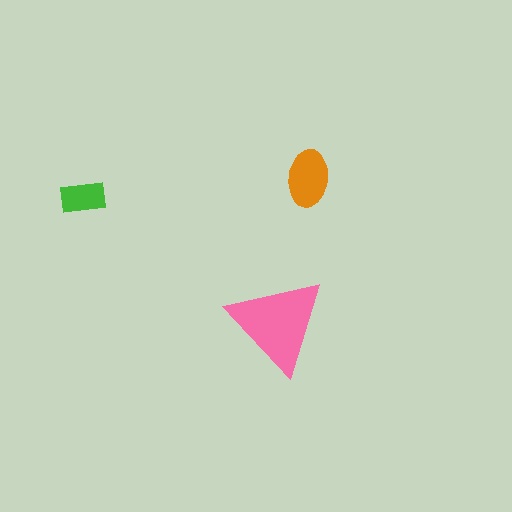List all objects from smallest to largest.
The green rectangle, the orange ellipse, the pink triangle.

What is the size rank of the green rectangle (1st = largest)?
3rd.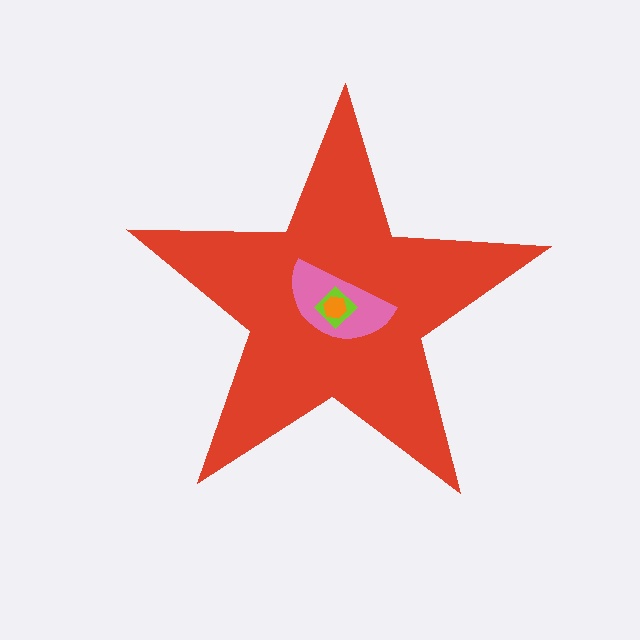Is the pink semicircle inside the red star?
Yes.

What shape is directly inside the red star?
The pink semicircle.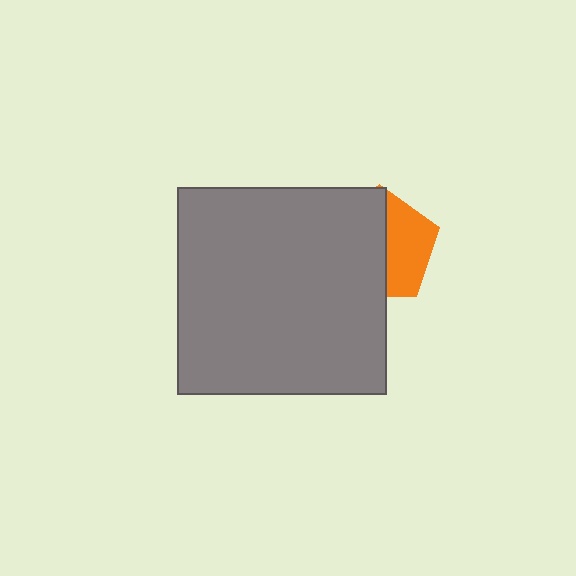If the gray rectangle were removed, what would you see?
You would see the complete orange pentagon.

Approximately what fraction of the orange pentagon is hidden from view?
Roughly 59% of the orange pentagon is hidden behind the gray rectangle.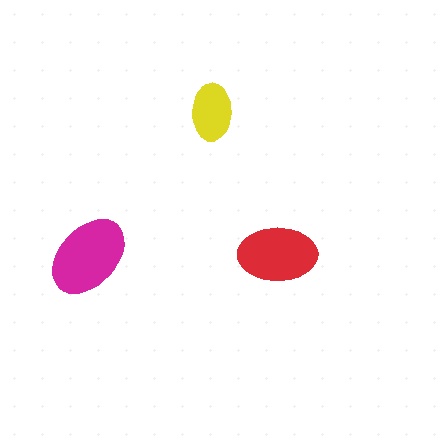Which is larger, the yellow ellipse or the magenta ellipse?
The magenta one.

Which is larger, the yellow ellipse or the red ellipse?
The red one.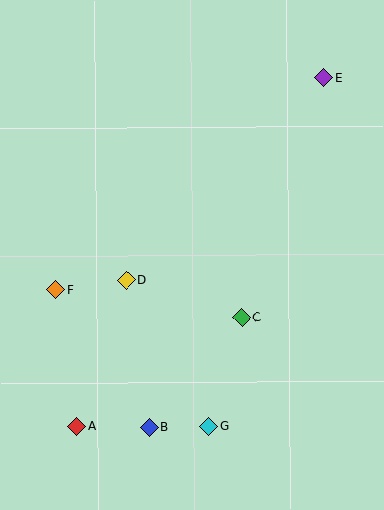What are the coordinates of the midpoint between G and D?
The midpoint between G and D is at (168, 353).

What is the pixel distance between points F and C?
The distance between F and C is 188 pixels.